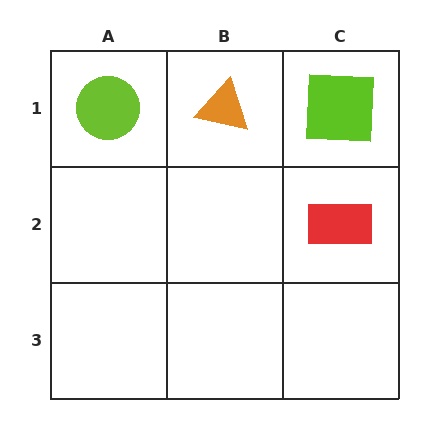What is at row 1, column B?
An orange triangle.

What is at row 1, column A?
A lime circle.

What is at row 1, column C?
A lime square.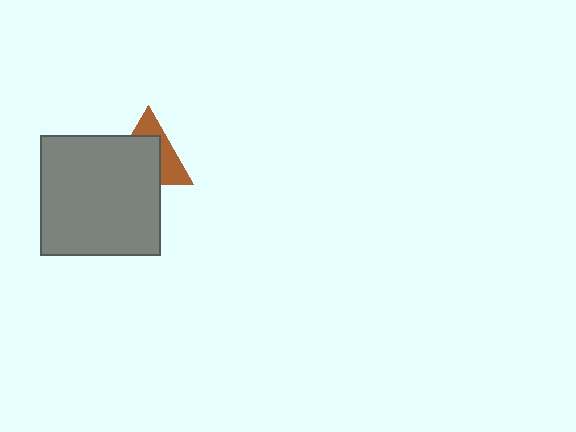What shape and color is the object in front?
The object in front is a gray square.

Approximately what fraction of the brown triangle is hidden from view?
Roughly 60% of the brown triangle is hidden behind the gray square.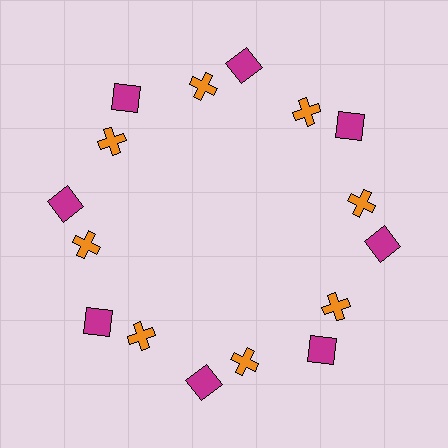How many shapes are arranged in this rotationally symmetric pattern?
There are 16 shapes, arranged in 8 groups of 2.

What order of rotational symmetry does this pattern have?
This pattern has 8-fold rotational symmetry.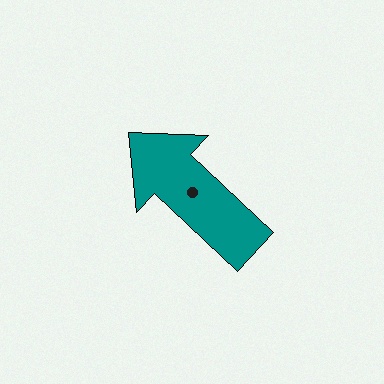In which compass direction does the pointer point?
Northwest.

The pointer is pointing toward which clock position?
Roughly 10 o'clock.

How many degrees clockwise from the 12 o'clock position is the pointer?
Approximately 313 degrees.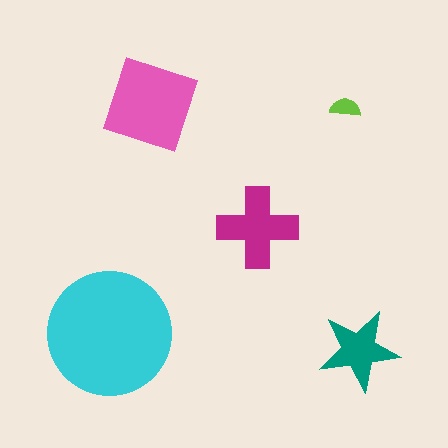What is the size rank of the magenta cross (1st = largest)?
3rd.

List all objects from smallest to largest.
The lime semicircle, the teal star, the magenta cross, the pink diamond, the cyan circle.